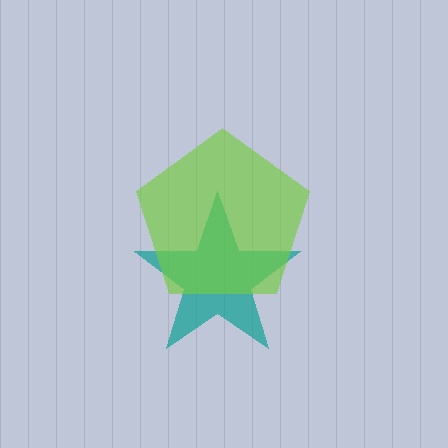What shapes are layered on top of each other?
The layered shapes are: a teal star, a lime pentagon.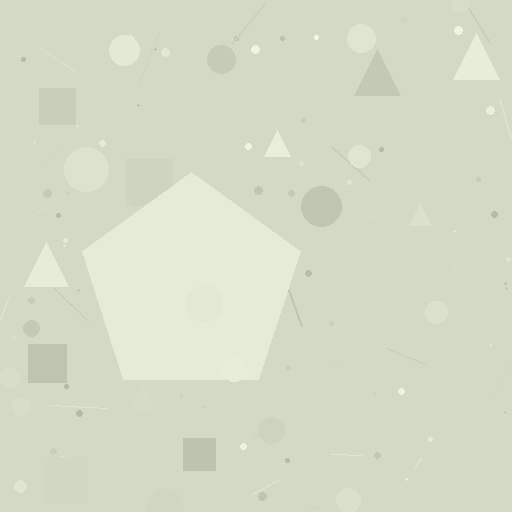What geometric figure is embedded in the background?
A pentagon is embedded in the background.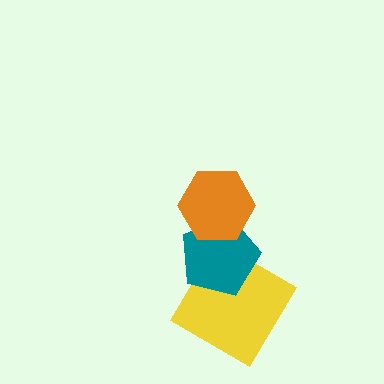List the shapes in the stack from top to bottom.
From top to bottom: the orange hexagon, the teal pentagon, the yellow diamond.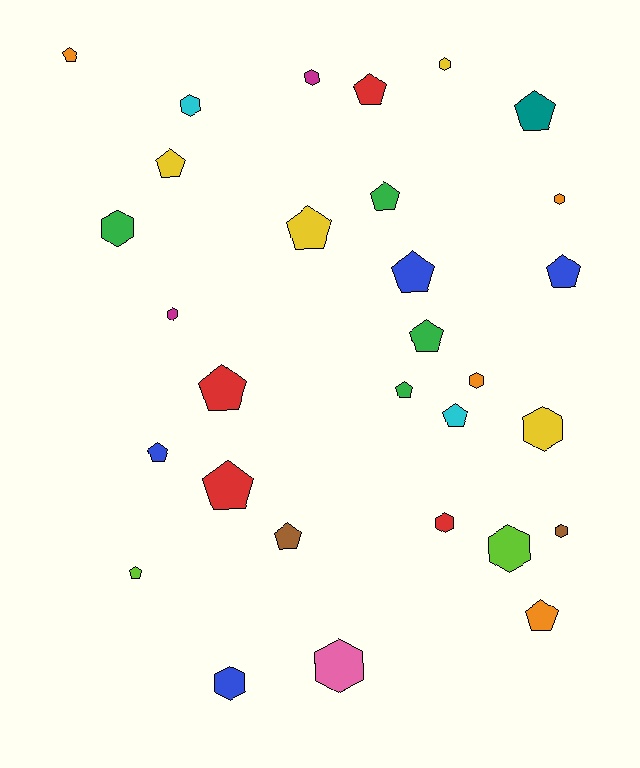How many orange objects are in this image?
There are 4 orange objects.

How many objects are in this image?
There are 30 objects.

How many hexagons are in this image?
There are 13 hexagons.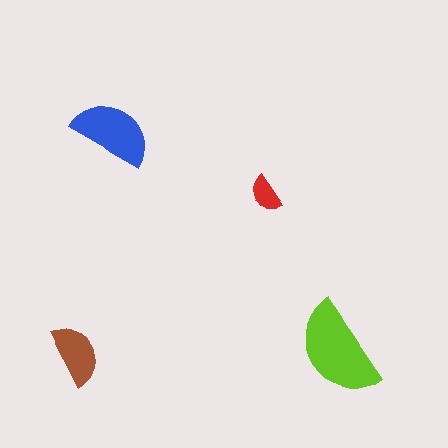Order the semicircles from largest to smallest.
the lime one, the blue one, the brown one, the red one.